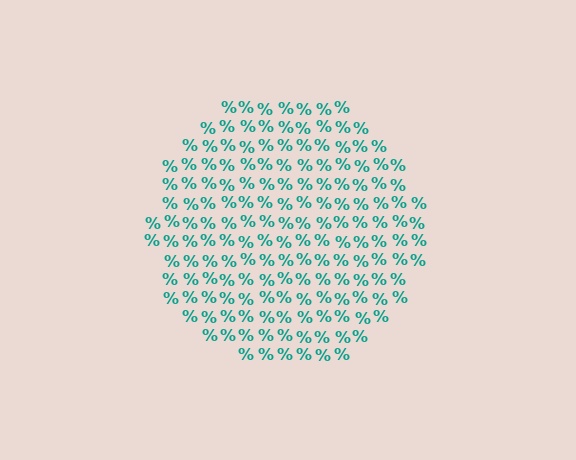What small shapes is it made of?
It is made of small percent signs.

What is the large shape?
The large shape is a circle.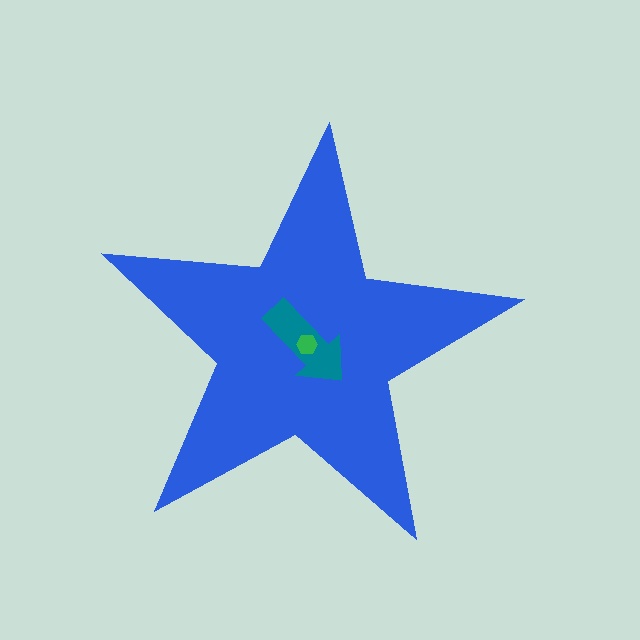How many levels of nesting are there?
3.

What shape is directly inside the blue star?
The teal arrow.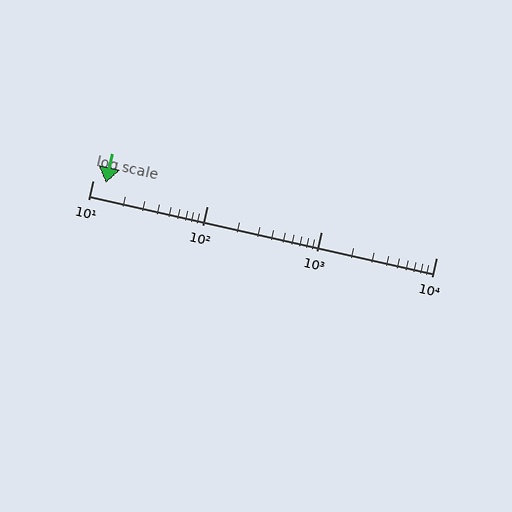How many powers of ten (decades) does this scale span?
The scale spans 3 decades, from 10 to 10000.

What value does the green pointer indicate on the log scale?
The pointer indicates approximately 13.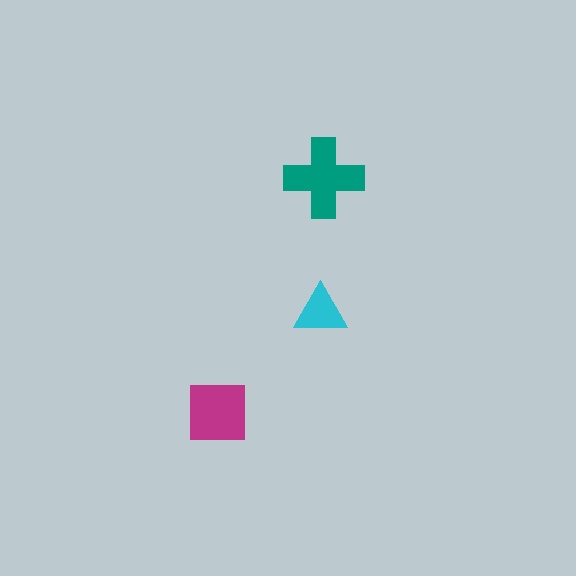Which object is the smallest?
The cyan triangle.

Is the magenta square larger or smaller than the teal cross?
Smaller.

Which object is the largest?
The teal cross.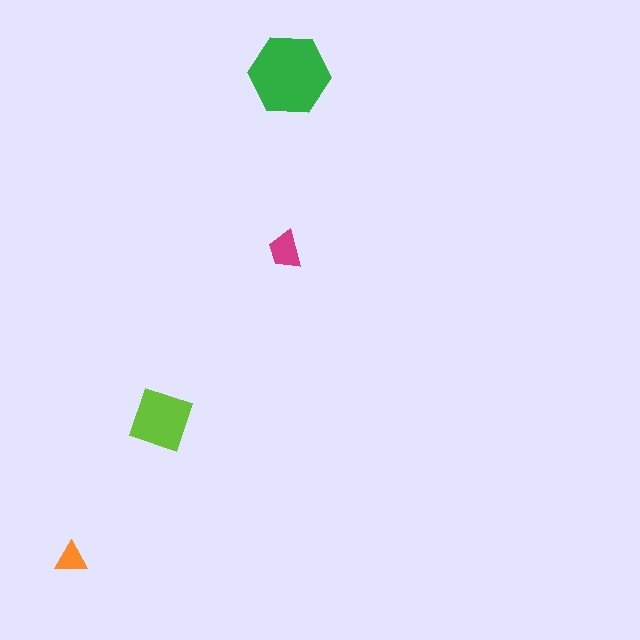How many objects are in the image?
There are 4 objects in the image.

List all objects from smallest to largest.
The orange triangle, the magenta trapezoid, the lime square, the green hexagon.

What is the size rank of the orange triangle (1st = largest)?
4th.